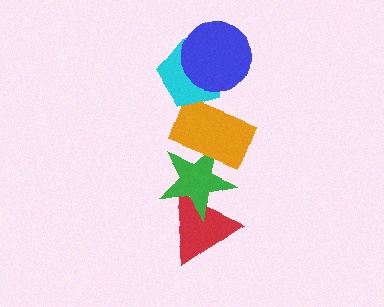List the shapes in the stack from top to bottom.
From top to bottom: the blue circle, the cyan pentagon, the orange rectangle, the green star, the red triangle.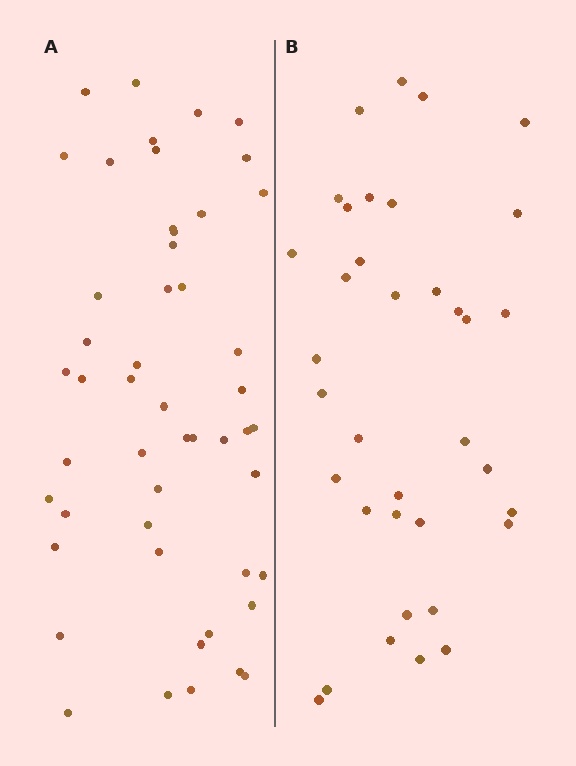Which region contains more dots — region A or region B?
Region A (the left region) has more dots.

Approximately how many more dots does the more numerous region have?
Region A has approximately 15 more dots than region B.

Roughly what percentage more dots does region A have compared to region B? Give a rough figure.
About 40% more.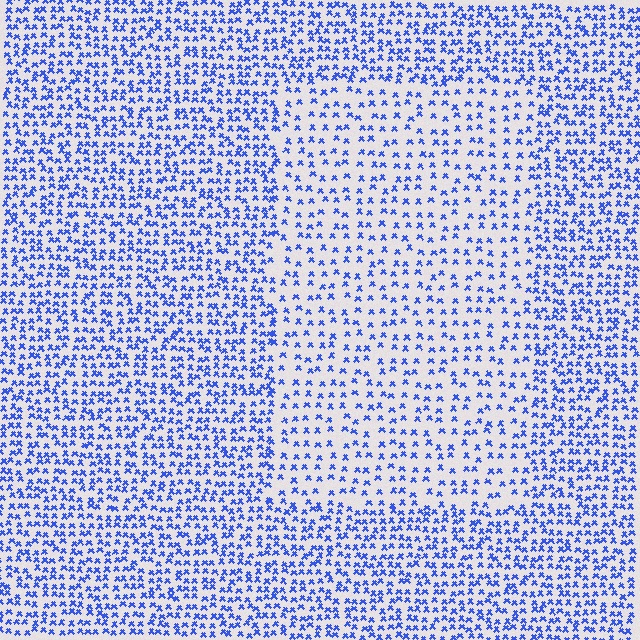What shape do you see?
I see a rectangle.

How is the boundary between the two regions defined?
The boundary is defined by a change in element density (approximately 1.9x ratio). All elements are the same color, size, and shape.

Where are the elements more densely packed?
The elements are more densely packed outside the rectangle boundary.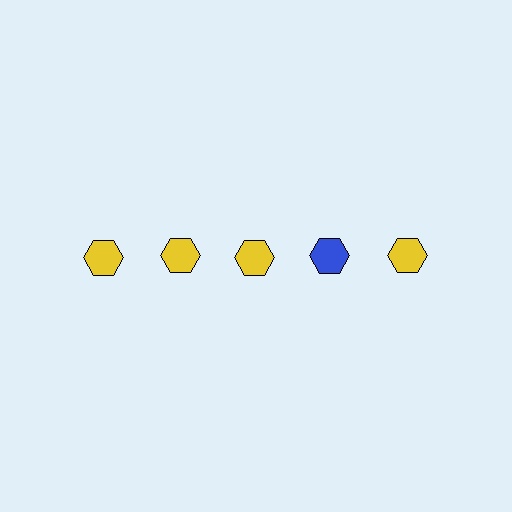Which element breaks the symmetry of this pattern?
The blue hexagon in the top row, second from right column breaks the symmetry. All other shapes are yellow hexagons.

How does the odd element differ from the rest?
It has a different color: blue instead of yellow.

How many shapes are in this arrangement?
There are 5 shapes arranged in a grid pattern.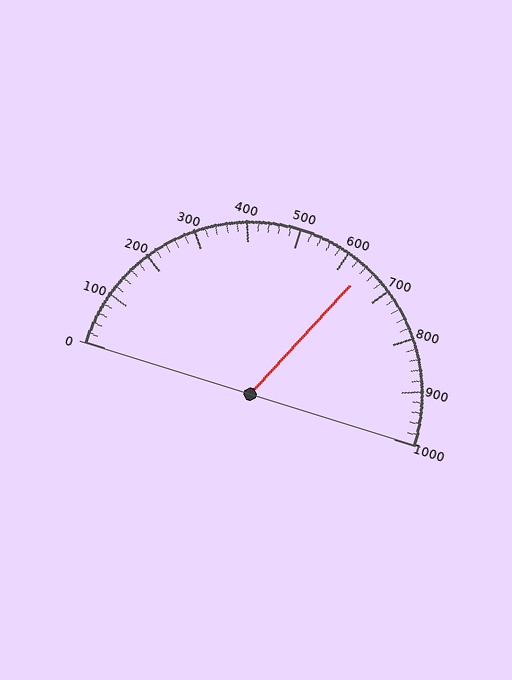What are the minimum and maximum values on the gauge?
The gauge ranges from 0 to 1000.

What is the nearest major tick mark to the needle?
The nearest major tick mark is 600.